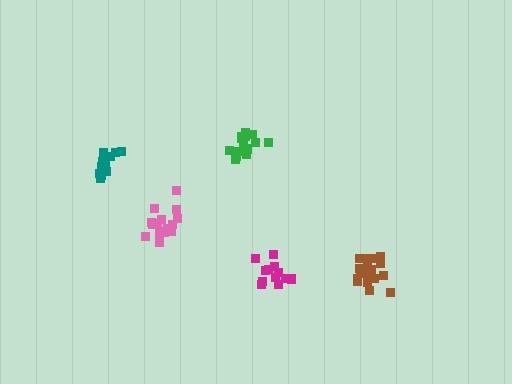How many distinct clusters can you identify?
There are 5 distinct clusters.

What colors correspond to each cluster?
The clusters are colored: teal, brown, green, magenta, pink.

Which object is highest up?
The green cluster is topmost.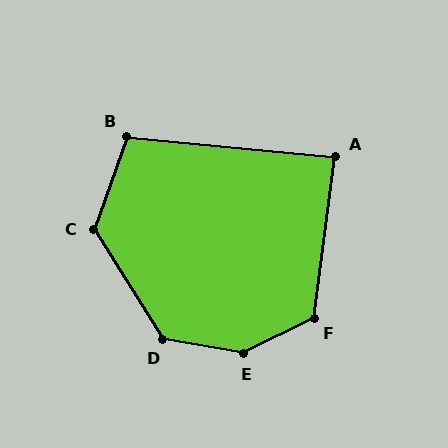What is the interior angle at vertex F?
Approximately 124 degrees (obtuse).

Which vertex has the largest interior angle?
E, at approximately 144 degrees.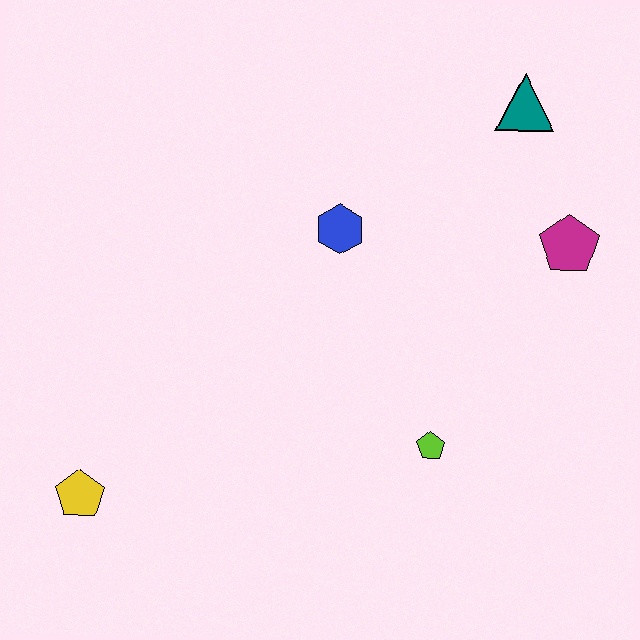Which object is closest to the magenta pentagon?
The teal triangle is closest to the magenta pentagon.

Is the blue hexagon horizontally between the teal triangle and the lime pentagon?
No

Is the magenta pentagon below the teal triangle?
Yes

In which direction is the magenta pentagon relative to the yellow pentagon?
The magenta pentagon is to the right of the yellow pentagon.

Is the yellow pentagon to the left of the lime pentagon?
Yes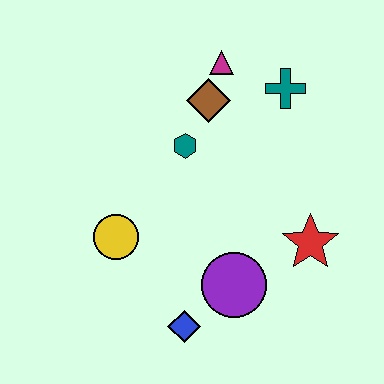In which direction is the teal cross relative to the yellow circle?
The teal cross is to the right of the yellow circle.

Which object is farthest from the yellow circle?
The teal cross is farthest from the yellow circle.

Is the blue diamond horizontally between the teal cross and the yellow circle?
Yes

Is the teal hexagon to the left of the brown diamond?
Yes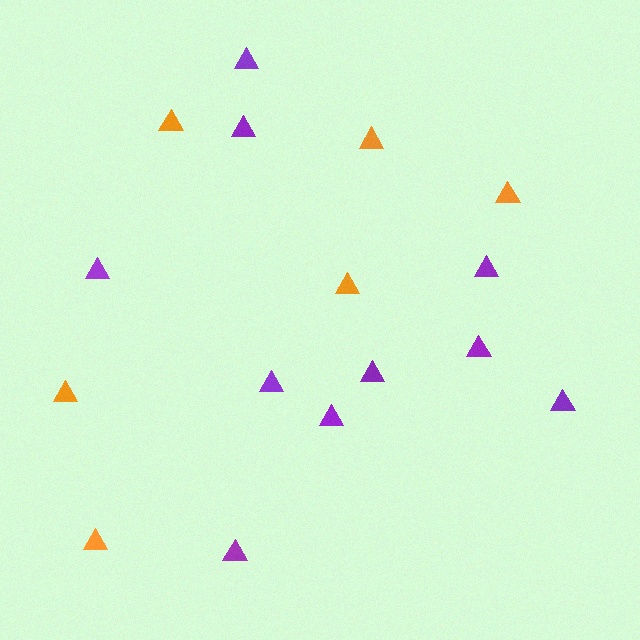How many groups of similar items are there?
There are 2 groups: one group of orange triangles (6) and one group of purple triangles (10).